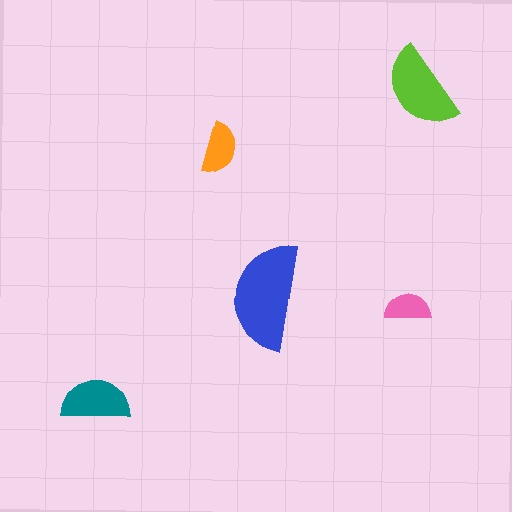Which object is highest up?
The lime semicircle is topmost.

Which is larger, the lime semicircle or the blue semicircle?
The blue one.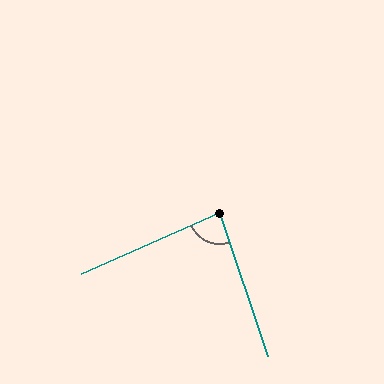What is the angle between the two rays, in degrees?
Approximately 85 degrees.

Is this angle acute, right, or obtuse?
It is acute.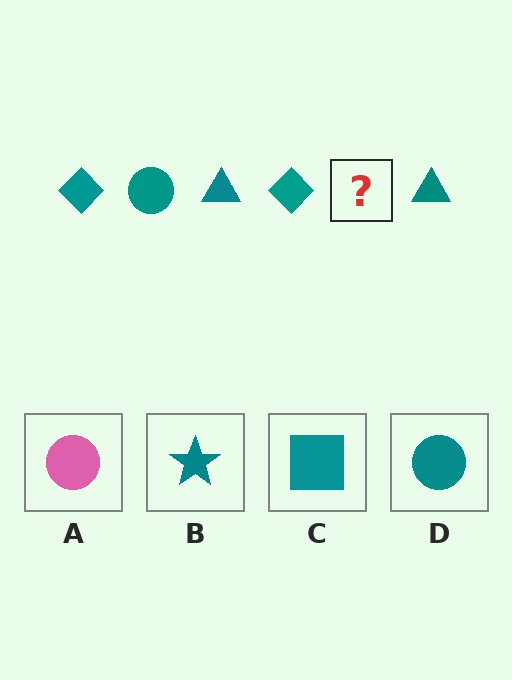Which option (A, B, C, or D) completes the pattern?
D.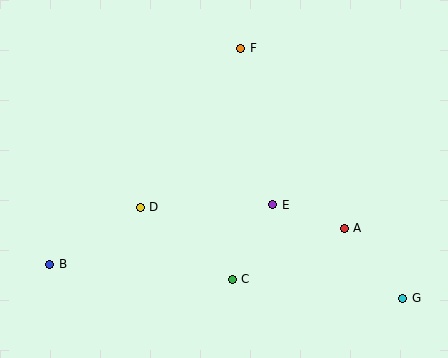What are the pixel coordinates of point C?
Point C is at (232, 279).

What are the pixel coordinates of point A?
Point A is at (344, 228).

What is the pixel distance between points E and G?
The distance between E and G is 160 pixels.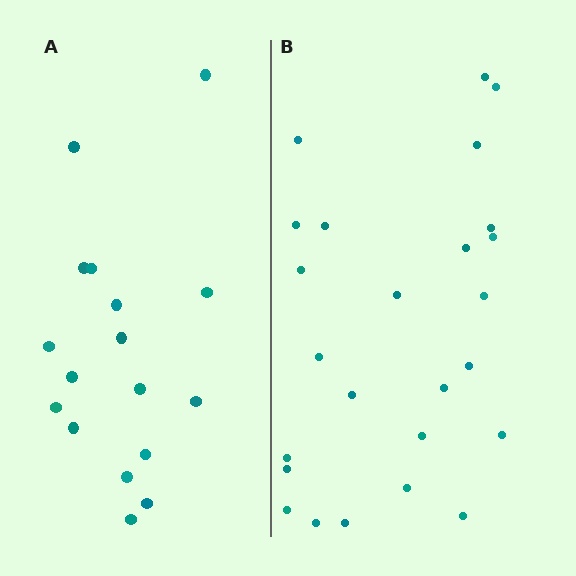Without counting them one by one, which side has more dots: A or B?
Region B (the right region) has more dots.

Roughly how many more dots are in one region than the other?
Region B has roughly 8 or so more dots than region A.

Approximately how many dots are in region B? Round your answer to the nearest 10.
About 20 dots. (The exact count is 25, which rounds to 20.)